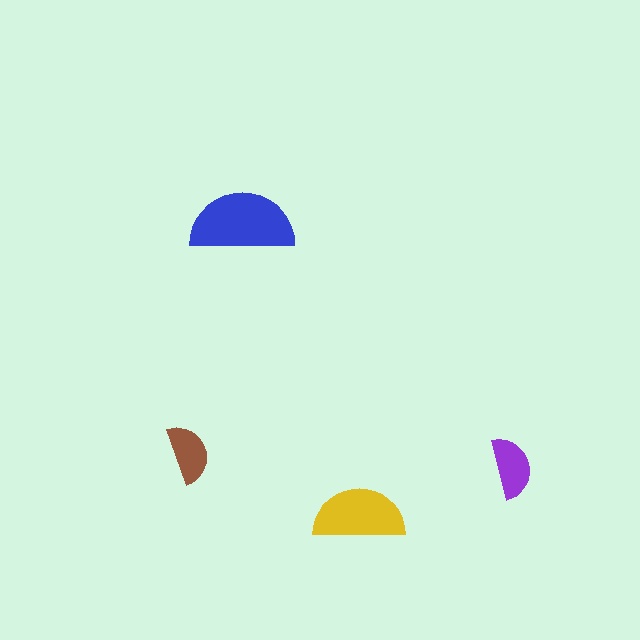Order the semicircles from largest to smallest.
the blue one, the yellow one, the purple one, the brown one.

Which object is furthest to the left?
The brown semicircle is leftmost.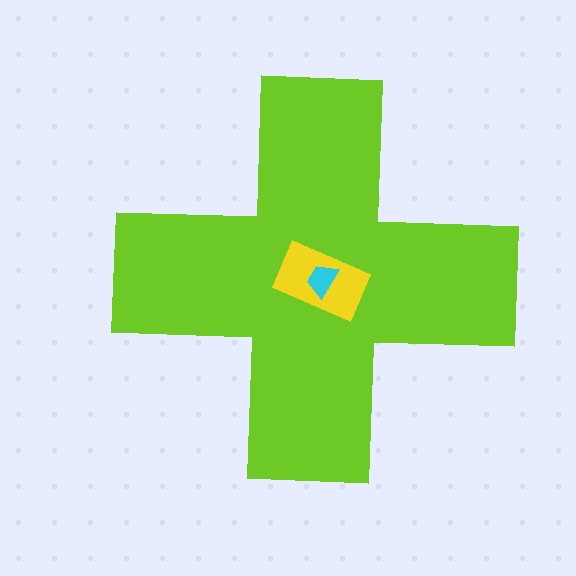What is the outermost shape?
The lime cross.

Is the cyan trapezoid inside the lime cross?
Yes.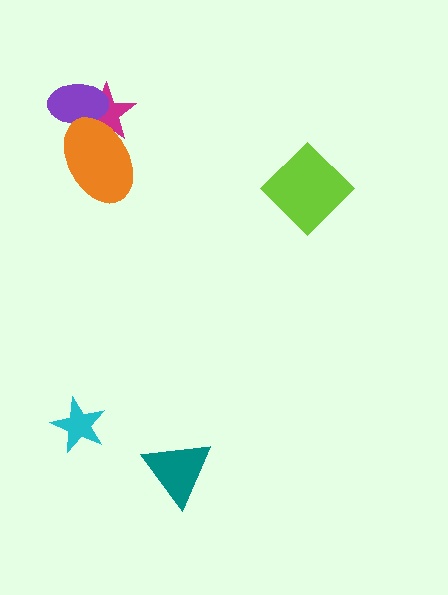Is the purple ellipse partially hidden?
Yes, it is partially covered by another shape.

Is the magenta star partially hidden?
Yes, it is partially covered by another shape.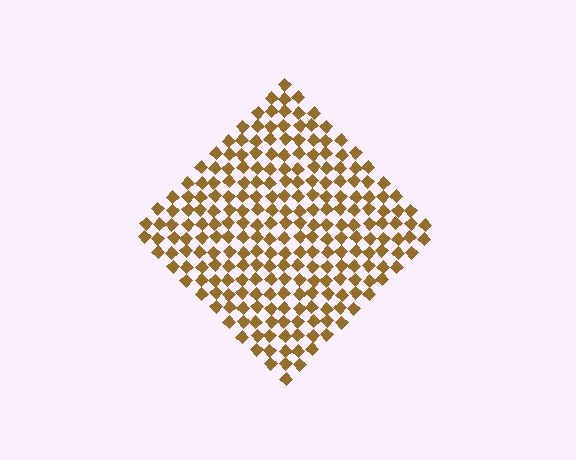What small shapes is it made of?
It is made of small diamonds.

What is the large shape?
The large shape is a diamond.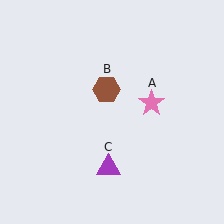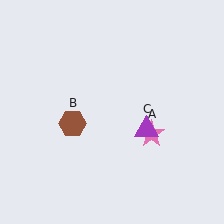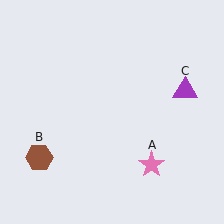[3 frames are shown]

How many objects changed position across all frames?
3 objects changed position: pink star (object A), brown hexagon (object B), purple triangle (object C).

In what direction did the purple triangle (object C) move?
The purple triangle (object C) moved up and to the right.